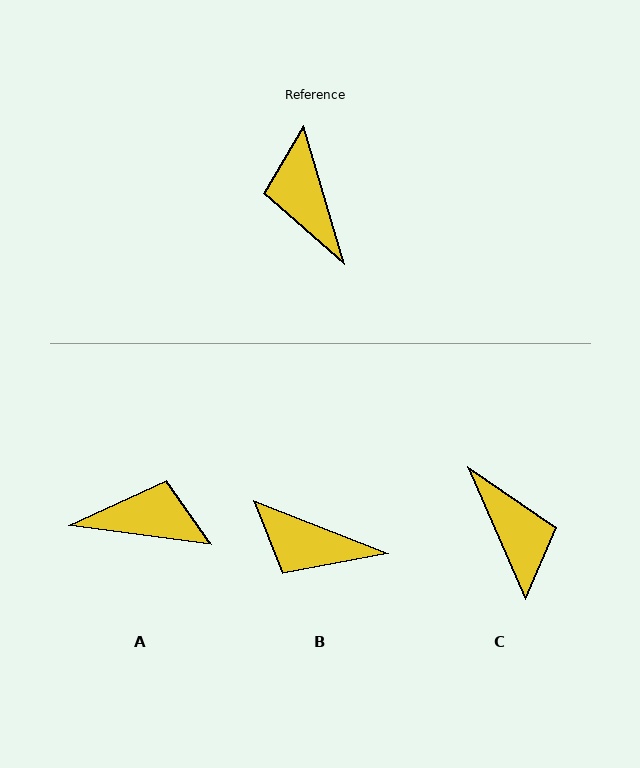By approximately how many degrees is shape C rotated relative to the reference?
Approximately 173 degrees clockwise.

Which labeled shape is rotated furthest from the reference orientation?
C, about 173 degrees away.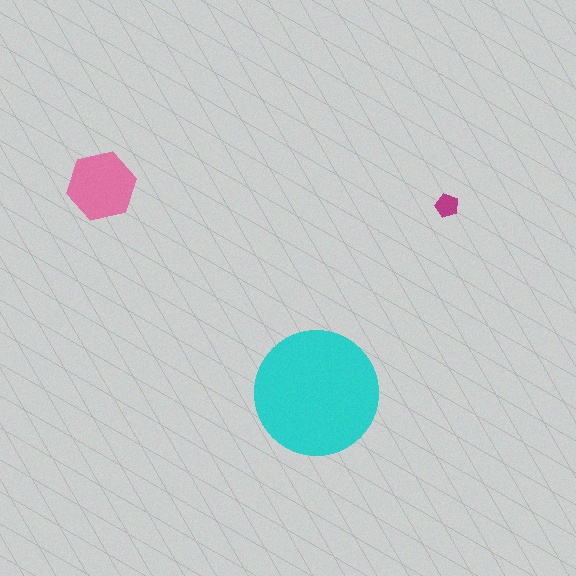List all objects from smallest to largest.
The magenta pentagon, the pink hexagon, the cyan circle.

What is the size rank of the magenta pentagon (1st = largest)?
3rd.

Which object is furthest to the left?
The pink hexagon is leftmost.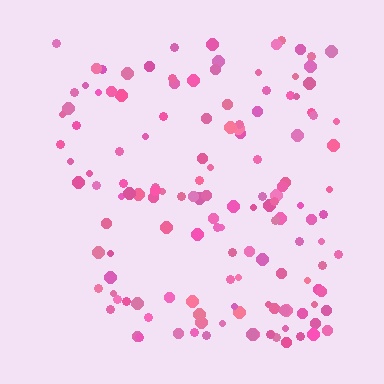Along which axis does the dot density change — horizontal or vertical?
Horizontal.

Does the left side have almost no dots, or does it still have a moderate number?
Still a moderate number, just noticeably fewer than the right.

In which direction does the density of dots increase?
From left to right, with the right side densest.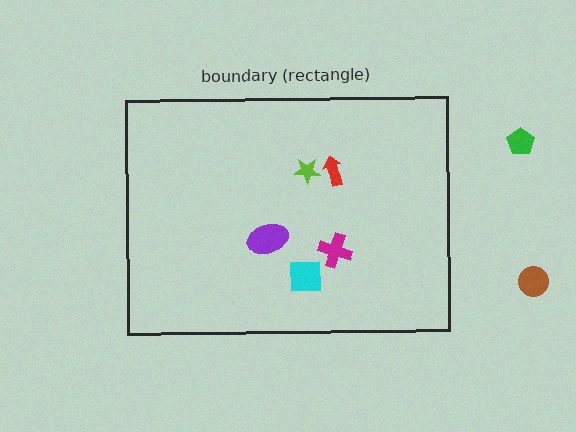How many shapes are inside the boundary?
5 inside, 2 outside.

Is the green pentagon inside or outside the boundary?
Outside.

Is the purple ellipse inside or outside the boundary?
Inside.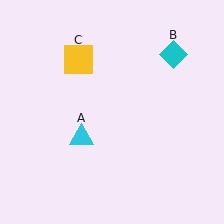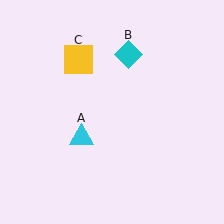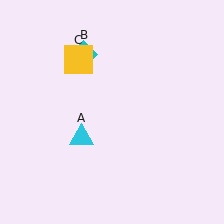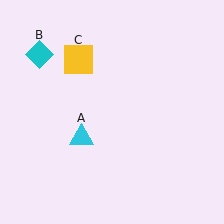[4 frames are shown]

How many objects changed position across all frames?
1 object changed position: cyan diamond (object B).